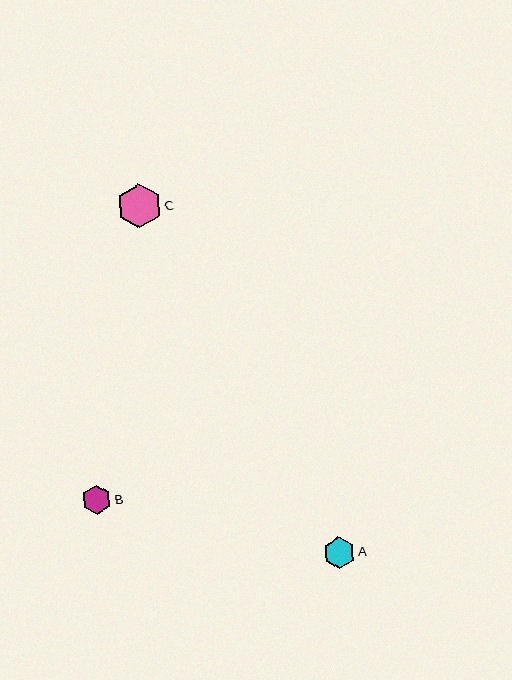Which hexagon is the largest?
Hexagon C is the largest with a size of approximately 44 pixels.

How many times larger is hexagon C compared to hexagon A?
Hexagon C is approximately 1.4 times the size of hexagon A.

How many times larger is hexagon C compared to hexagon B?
Hexagon C is approximately 1.5 times the size of hexagon B.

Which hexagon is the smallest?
Hexagon B is the smallest with a size of approximately 29 pixels.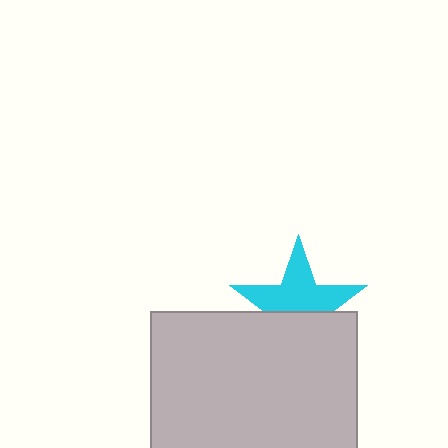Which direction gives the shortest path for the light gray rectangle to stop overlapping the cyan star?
Moving down gives the shortest separation.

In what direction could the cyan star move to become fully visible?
The cyan star could move up. That would shift it out from behind the light gray rectangle entirely.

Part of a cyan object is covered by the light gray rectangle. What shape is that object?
It is a star.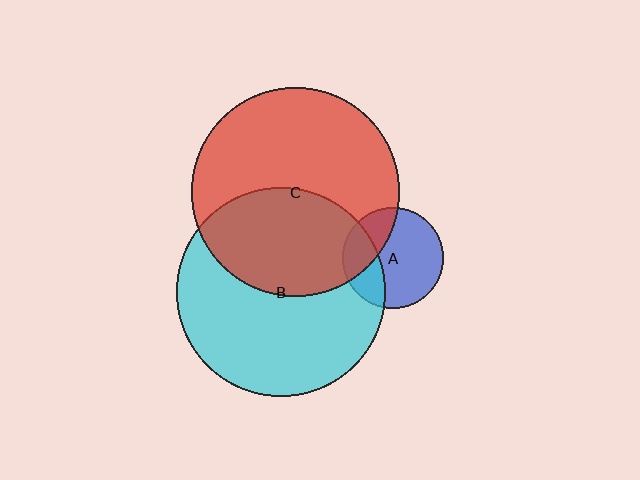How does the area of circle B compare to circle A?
Approximately 4.3 times.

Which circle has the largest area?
Circle B (cyan).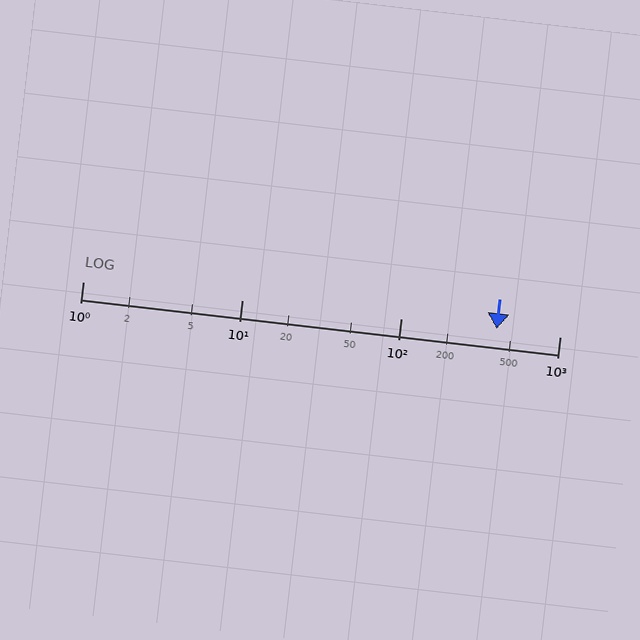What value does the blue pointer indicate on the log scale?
The pointer indicates approximately 400.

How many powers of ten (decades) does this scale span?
The scale spans 3 decades, from 1 to 1000.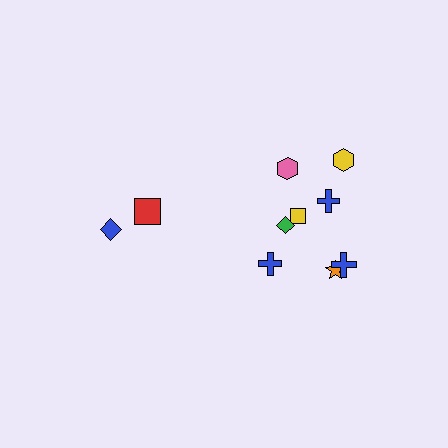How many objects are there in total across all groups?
There are 11 objects.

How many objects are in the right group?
There are 8 objects.